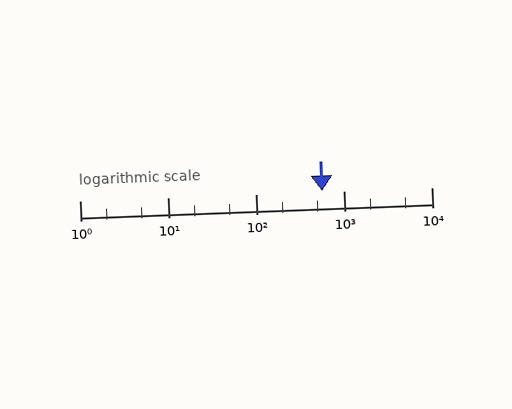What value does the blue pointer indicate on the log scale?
The pointer indicates approximately 570.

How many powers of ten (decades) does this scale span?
The scale spans 4 decades, from 1 to 10000.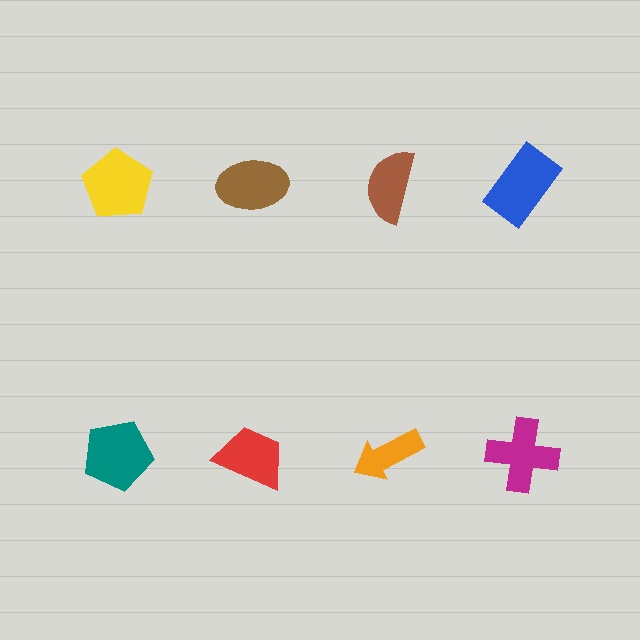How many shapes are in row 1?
4 shapes.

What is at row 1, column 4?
A blue rectangle.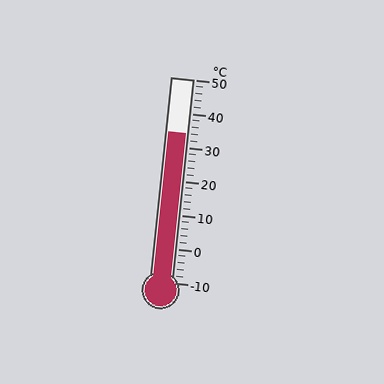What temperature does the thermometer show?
The thermometer shows approximately 34°C.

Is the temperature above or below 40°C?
The temperature is below 40°C.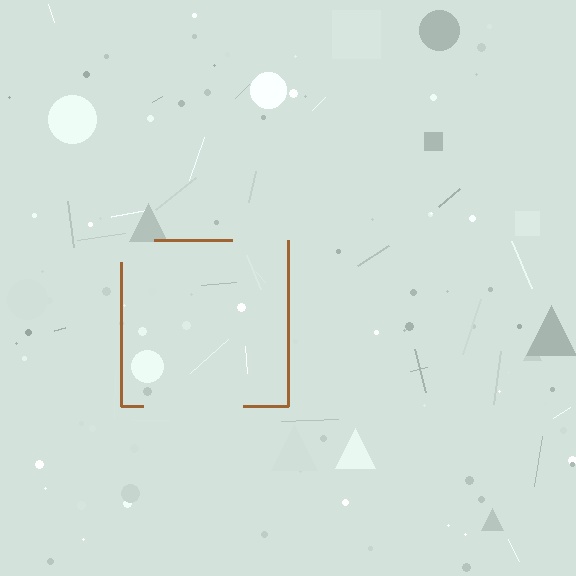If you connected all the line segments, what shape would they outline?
They would outline a square.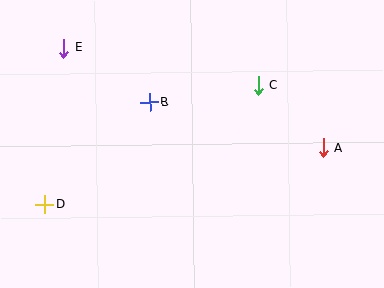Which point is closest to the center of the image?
Point B at (150, 102) is closest to the center.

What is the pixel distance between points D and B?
The distance between D and B is 146 pixels.